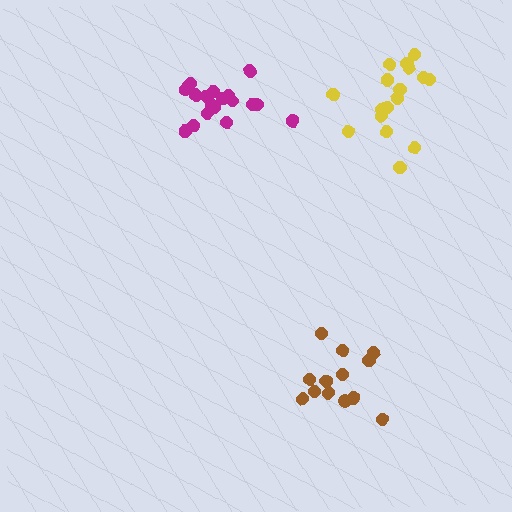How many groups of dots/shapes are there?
There are 3 groups.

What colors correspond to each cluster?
The clusters are colored: brown, yellow, magenta.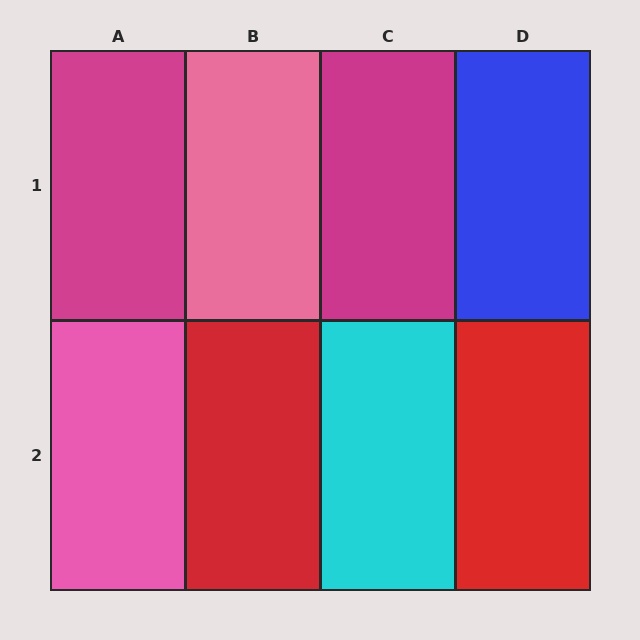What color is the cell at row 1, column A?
Magenta.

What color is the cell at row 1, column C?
Magenta.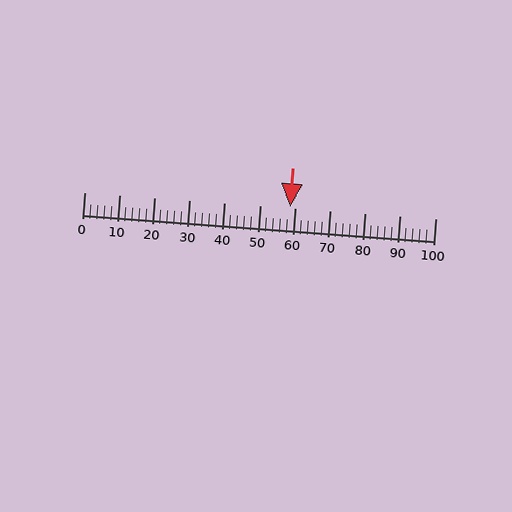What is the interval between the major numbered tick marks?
The major tick marks are spaced 10 units apart.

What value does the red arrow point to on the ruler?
The red arrow points to approximately 59.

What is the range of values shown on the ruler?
The ruler shows values from 0 to 100.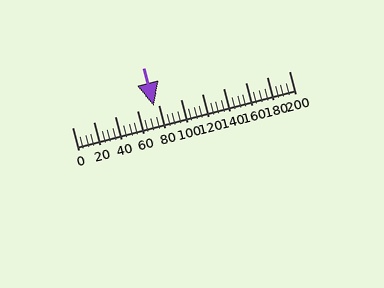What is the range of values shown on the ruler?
The ruler shows values from 0 to 200.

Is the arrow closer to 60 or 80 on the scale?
The arrow is closer to 80.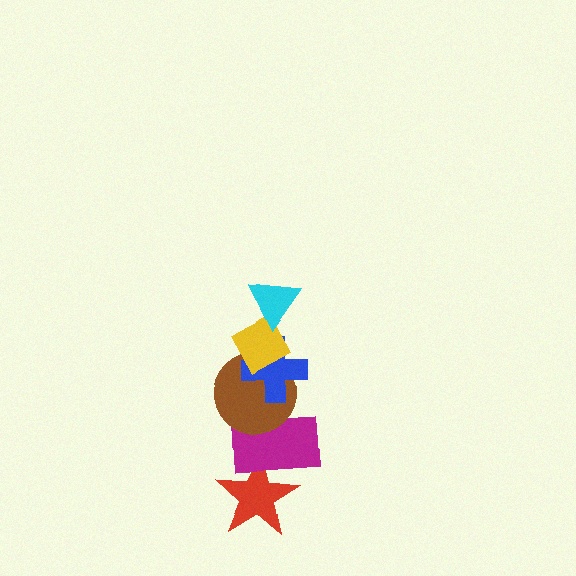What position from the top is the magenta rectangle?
The magenta rectangle is 5th from the top.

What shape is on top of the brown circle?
The blue cross is on top of the brown circle.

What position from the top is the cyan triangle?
The cyan triangle is 1st from the top.